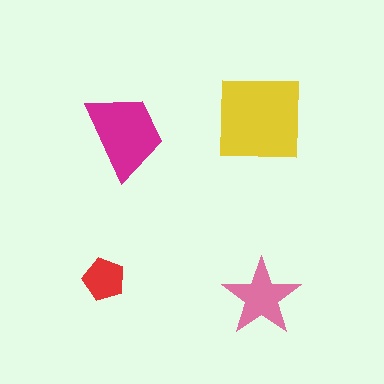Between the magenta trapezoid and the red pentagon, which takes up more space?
The magenta trapezoid.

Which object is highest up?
The yellow square is topmost.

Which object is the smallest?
The red pentagon.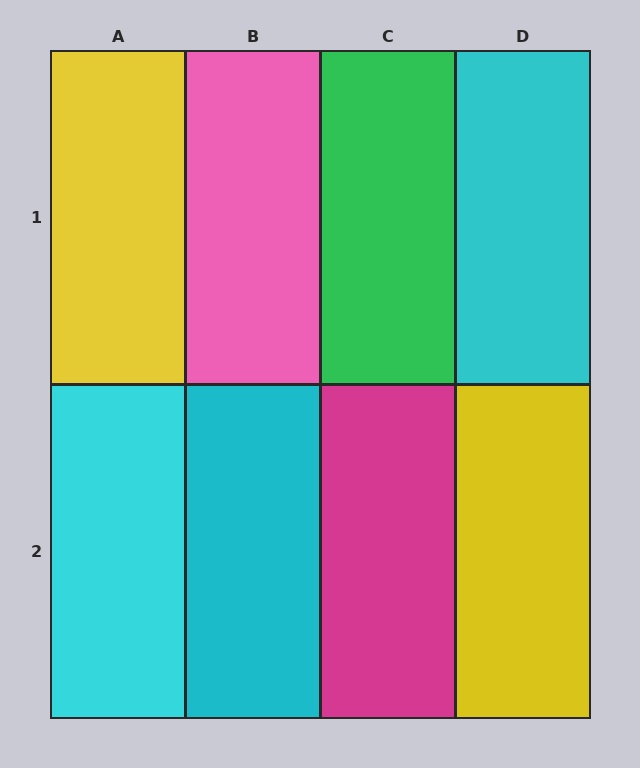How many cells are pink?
1 cell is pink.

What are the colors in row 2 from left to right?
Cyan, cyan, magenta, yellow.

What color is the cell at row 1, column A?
Yellow.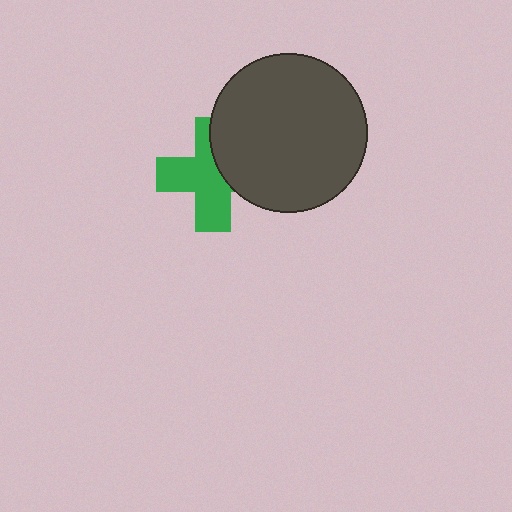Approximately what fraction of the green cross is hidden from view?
Roughly 37% of the green cross is hidden behind the dark gray circle.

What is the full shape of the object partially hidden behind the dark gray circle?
The partially hidden object is a green cross.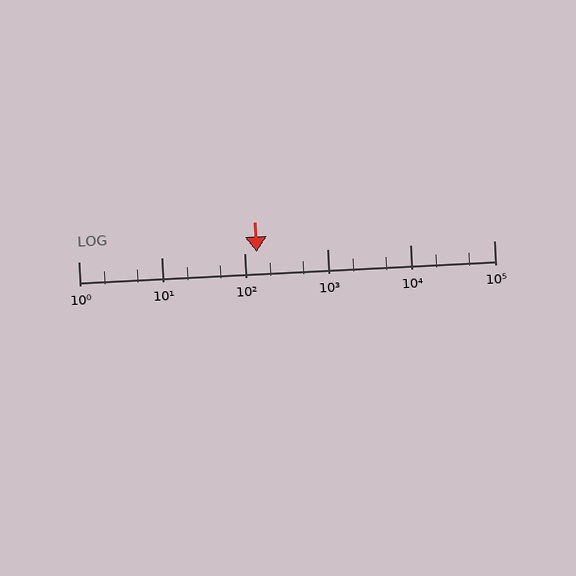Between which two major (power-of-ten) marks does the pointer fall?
The pointer is between 100 and 1000.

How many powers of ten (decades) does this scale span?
The scale spans 5 decades, from 1 to 100000.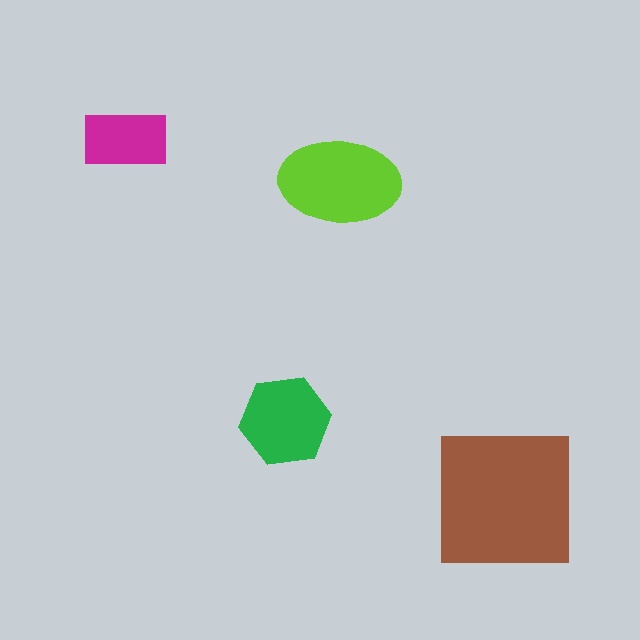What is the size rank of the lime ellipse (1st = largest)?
2nd.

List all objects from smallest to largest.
The magenta rectangle, the green hexagon, the lime ellipse, the brown square.